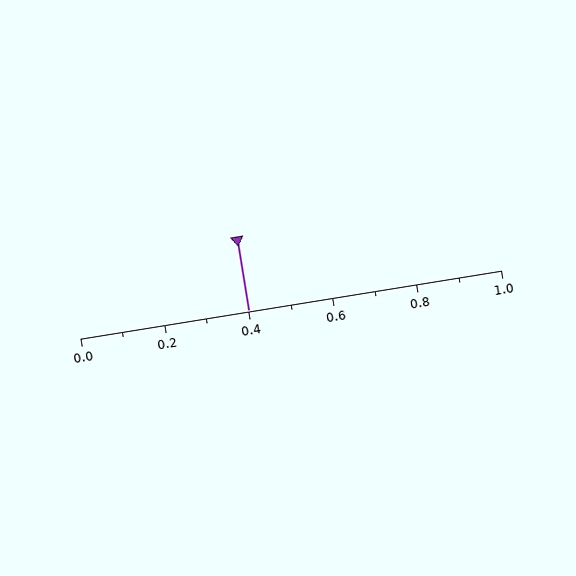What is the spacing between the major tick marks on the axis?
The major ticks are spaced 0.2 apart.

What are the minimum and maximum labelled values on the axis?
The axis runs from 0.0 to 1.0.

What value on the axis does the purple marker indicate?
The marker indicates approximately 0.4.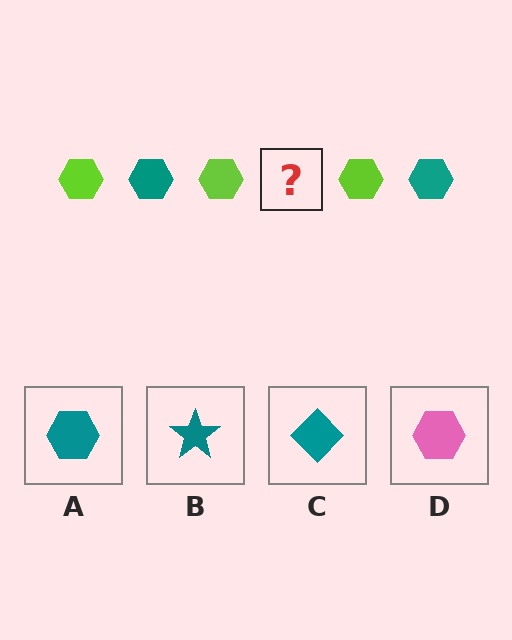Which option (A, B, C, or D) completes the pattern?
A.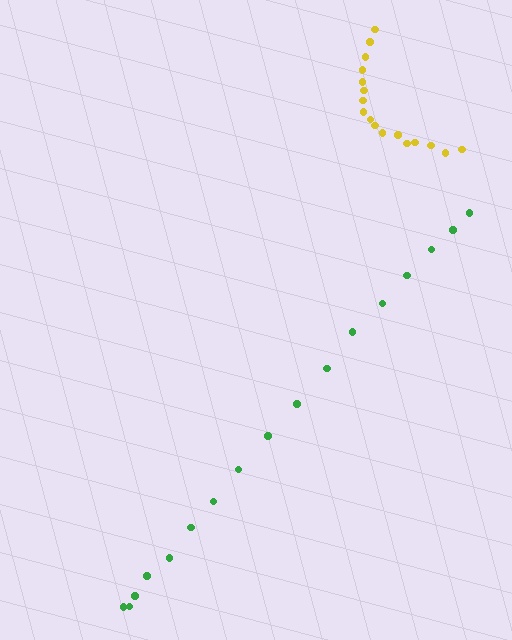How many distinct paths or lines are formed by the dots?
There are 2 distinct paths.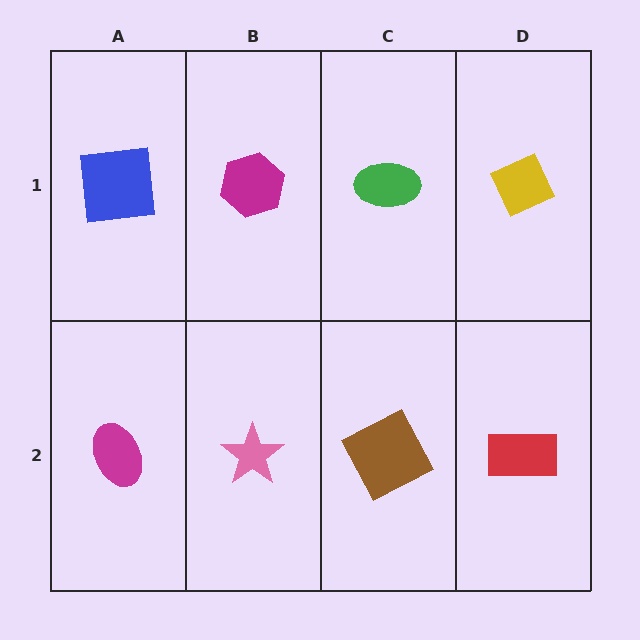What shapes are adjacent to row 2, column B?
A magenta hexagon (row 1, column B), a magenta ellipse (row 2, column A), a brown square (row 2, column C).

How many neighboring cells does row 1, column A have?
2.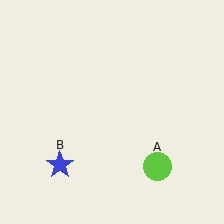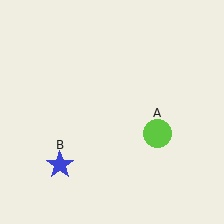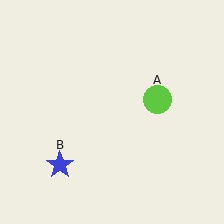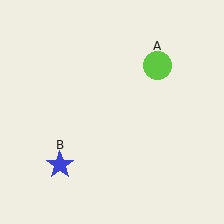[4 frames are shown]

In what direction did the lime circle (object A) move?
The lime circle (object A) moved up.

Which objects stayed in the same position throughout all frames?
Blue star (object B) remained stationary.